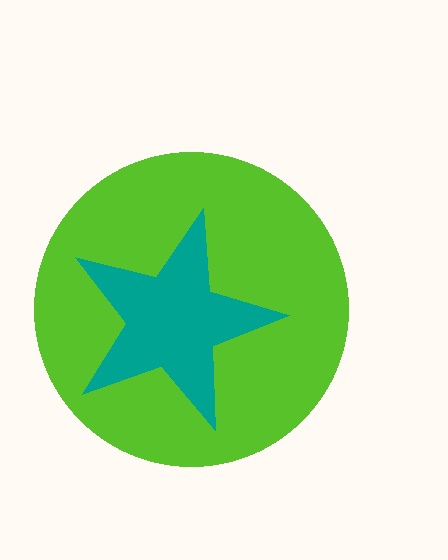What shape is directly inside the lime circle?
The teal star.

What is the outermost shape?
The lime circle.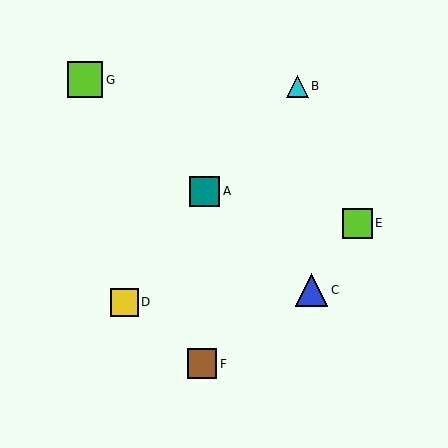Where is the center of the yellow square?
The center of the yellow square is at (124, 302).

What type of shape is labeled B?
Shape B is a cyan triangle.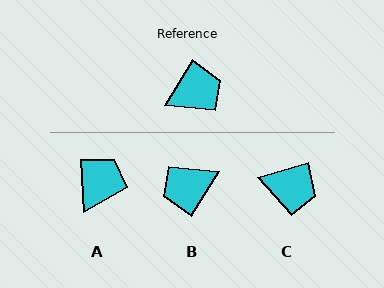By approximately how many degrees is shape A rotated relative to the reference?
Approximately 35 degrees counter-clockwise.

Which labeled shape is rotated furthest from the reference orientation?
B, about 180 degrees away.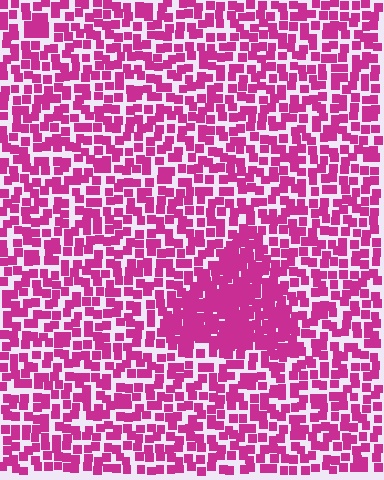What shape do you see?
I see a triangle.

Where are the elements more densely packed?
The elements are more densely packed inside the triangle boundary.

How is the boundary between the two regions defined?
The boundary is defined by a change in element density (approximately 2.0x ratio). All elements are the same color, size, and shape.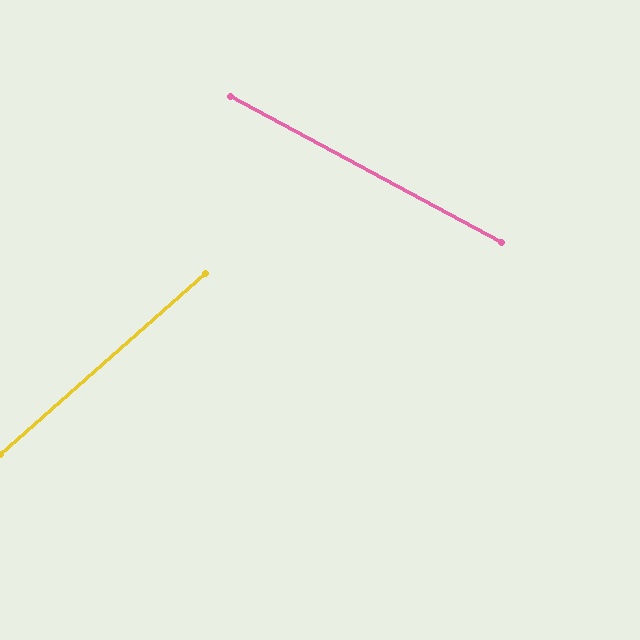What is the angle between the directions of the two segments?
Approximately 70 degrees.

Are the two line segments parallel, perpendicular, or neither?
Neither parallel nor perpendicular — they differ by about 70°.